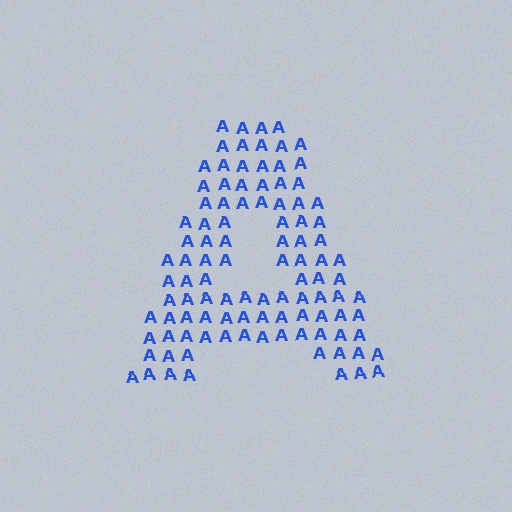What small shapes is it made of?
It is made of small letter A's.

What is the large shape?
The large shape is the letter A.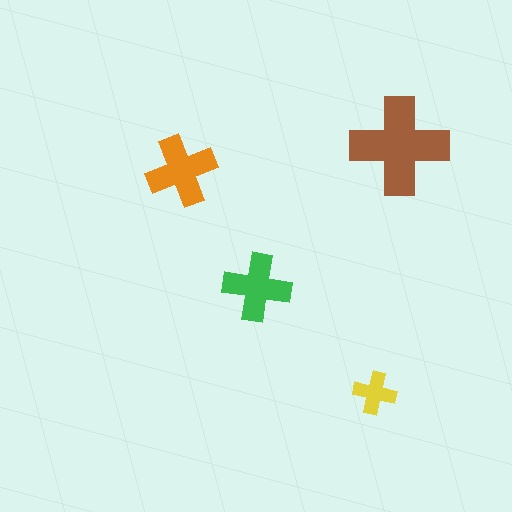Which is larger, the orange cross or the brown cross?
The brown one.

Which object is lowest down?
The yellow cross is bottommost.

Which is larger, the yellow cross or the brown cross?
The brown one.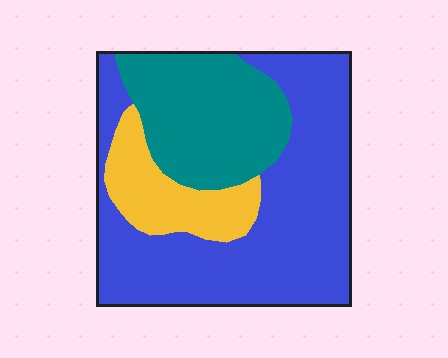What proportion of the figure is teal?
Teal takes up between a sixth and a third of the figure.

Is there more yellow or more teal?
Teal.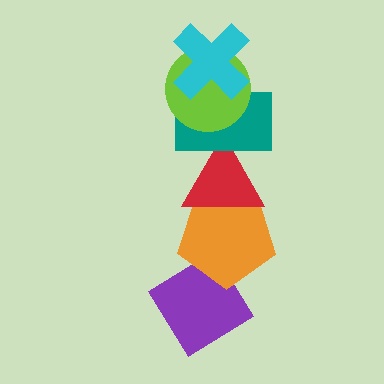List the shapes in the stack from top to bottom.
From top to bottom: the cyan cross, the lime circle, the teal rectangle, the red triangle, the orange pentagon, the purple diamond.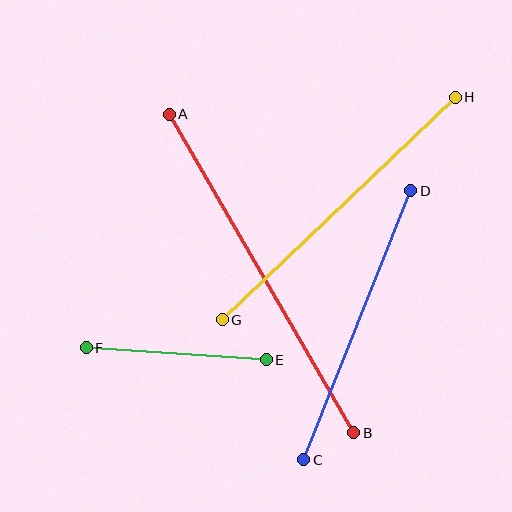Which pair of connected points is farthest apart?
Points A and B are farthest apart.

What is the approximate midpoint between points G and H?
The midpoint is at approximately (339, 209) pixels.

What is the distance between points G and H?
The distance is approximately 322 pixels.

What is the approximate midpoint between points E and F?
The midpoint is at approximately (176, 354) pixels.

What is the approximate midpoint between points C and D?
The midpoint is at approximately (357, 325) pixels.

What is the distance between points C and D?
The distance is approximately 289 pixels.